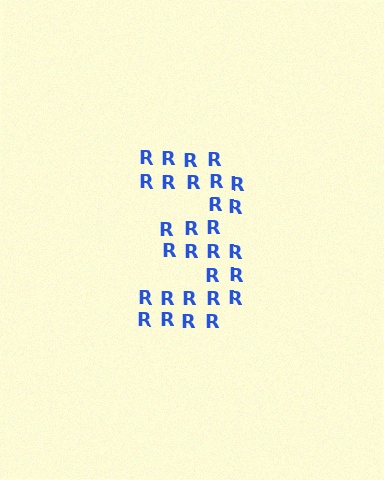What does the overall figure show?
The overall figure shows the digit 3.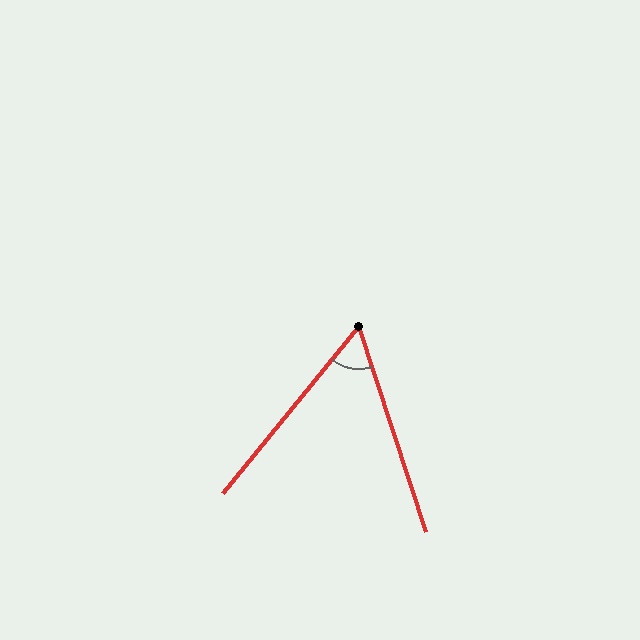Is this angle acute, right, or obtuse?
It is acute.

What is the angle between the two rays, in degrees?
Approximately 57 degrees.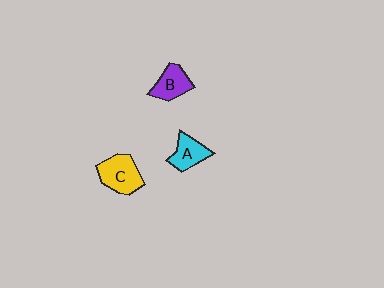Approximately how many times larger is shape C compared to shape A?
Approximately 1.4 times.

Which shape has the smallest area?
Shape A (cyan).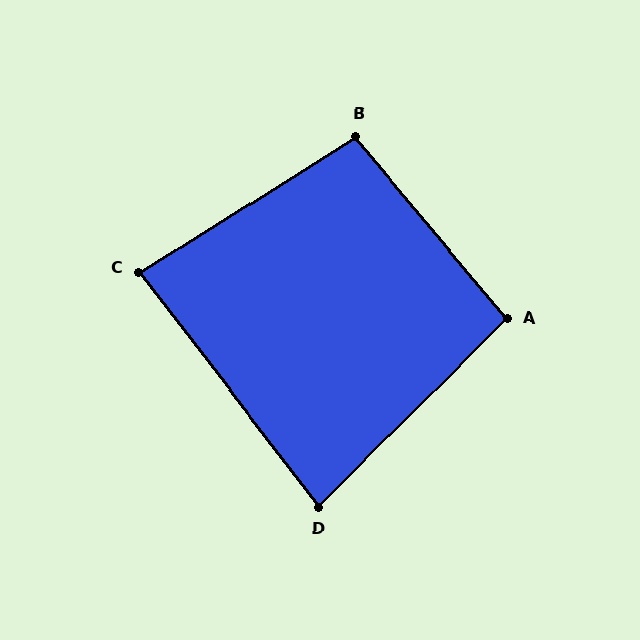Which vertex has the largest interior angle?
B, at approximately 97 degrees.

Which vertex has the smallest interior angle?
D, at approximately 83 degrees.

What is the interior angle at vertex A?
Approximately 95 degrees (obtuse).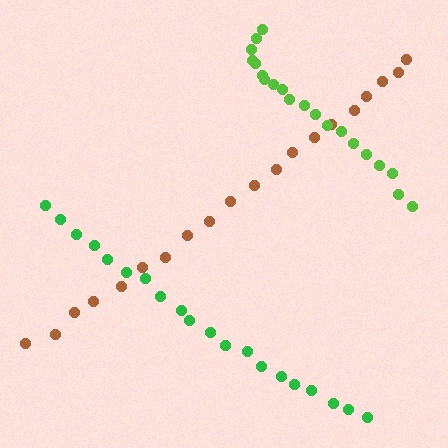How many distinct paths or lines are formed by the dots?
There are 3 distinct paths.